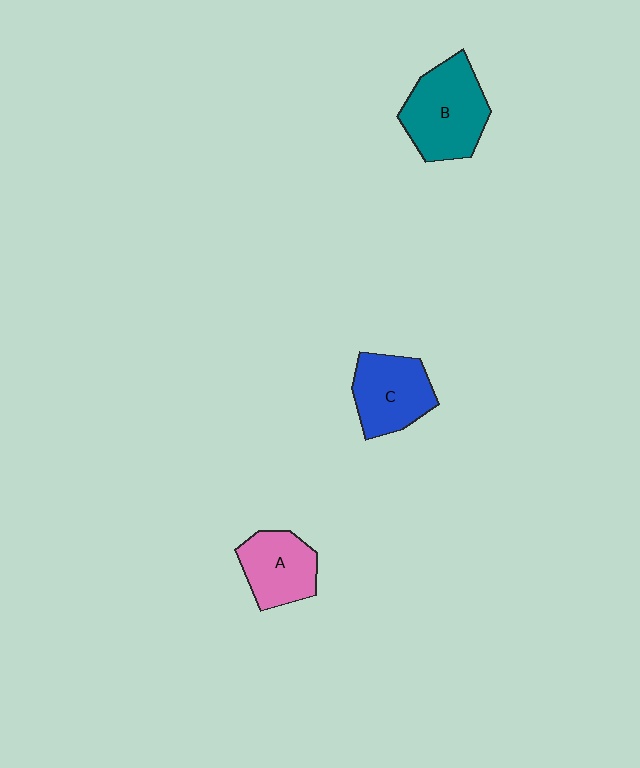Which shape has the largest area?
Shape B (teal).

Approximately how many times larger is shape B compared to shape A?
Approximately 1.4 times.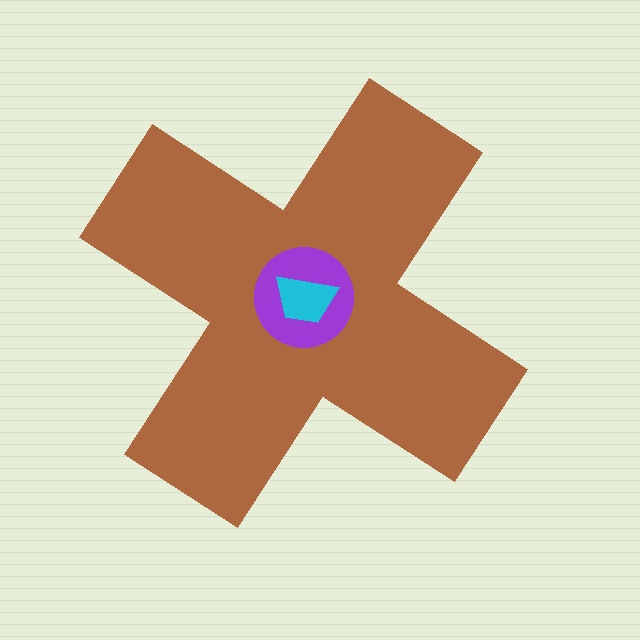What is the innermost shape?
The cyan trapezoid.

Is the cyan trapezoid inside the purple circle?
Yes.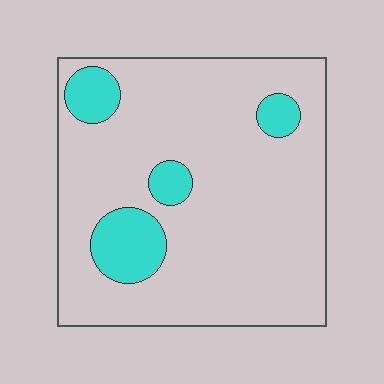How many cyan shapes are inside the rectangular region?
4.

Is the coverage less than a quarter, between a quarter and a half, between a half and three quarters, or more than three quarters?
Less than a quarter.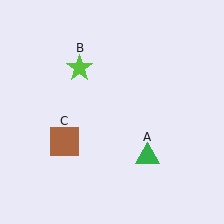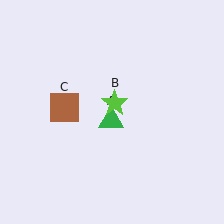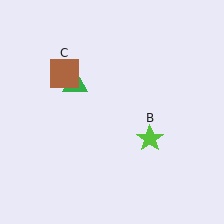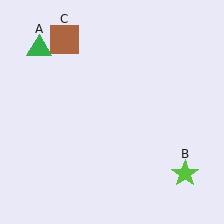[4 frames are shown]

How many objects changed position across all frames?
3 objects changed position: green triangle (object A), lime star (object B), brown square (object C).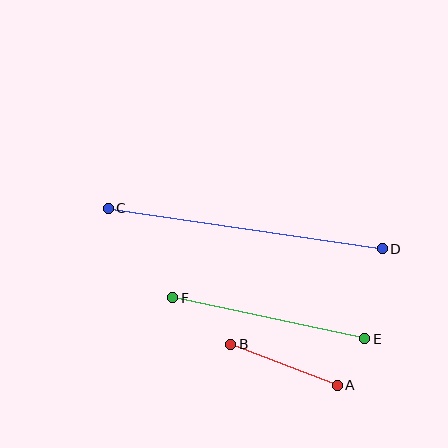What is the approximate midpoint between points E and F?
The midpoint is at approximately (269, 318) pixels.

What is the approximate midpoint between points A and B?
The midpoint is at approximately (284, 365) pixels.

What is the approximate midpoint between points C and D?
The midpoint is at approximately (245, 229) pixels.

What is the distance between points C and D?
The distance is approximately 277 pixels.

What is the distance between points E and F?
The distance is approximately 196 pixels.